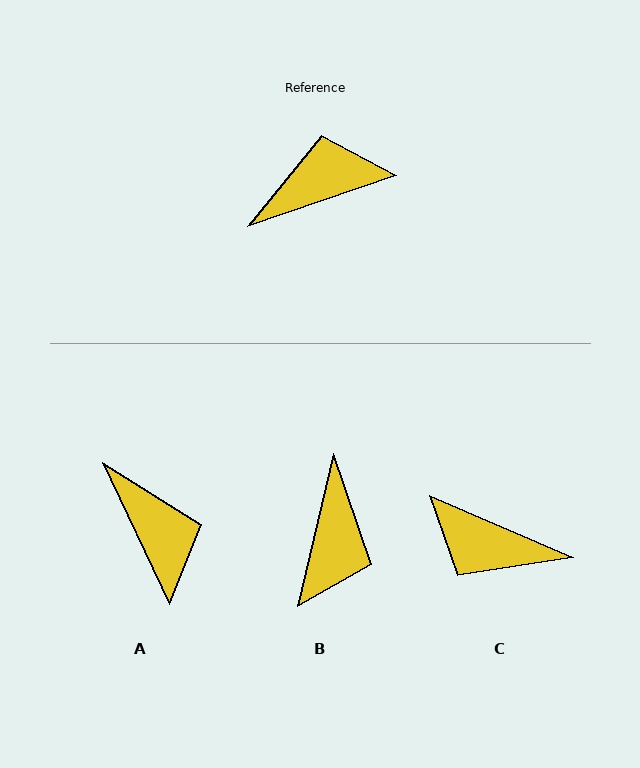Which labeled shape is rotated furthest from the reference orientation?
C, about 138 degrees away.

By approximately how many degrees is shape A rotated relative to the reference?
Approximately 83 degrees clockwise.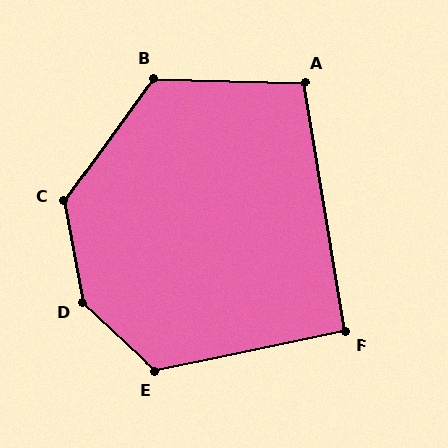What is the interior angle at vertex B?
Approximately 124 degrees (obtuse).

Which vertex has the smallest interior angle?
F, at approximately 92 degrees.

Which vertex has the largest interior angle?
D, at approximately 143 degrees.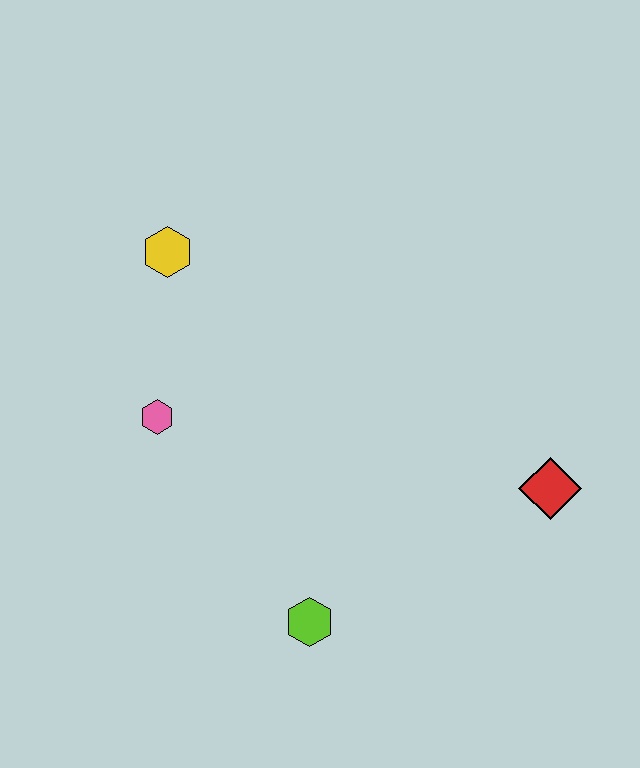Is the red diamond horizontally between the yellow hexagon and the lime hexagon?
No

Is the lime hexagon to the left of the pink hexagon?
No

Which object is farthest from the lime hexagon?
The yellow hexagon is farthest from the lime hexagon.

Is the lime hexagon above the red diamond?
No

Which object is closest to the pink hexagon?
The yellow hexagon is closest to the pink hexagon.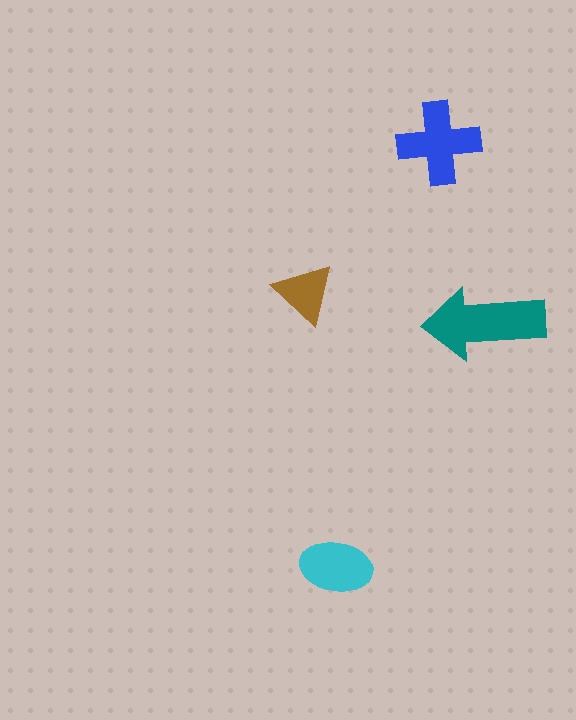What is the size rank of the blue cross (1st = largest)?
2nd.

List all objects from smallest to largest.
The brown triangle, the cyan ellipse, the blue cross, the teal arrow.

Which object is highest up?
The blue cross is topmost.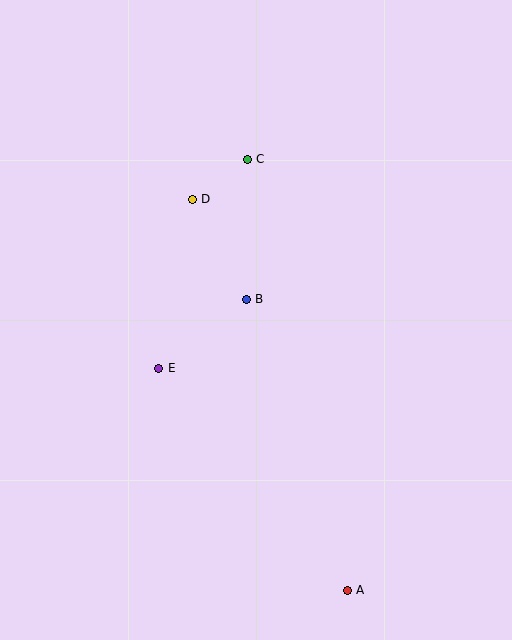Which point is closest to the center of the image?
Point B at (246, 299) is closest to the center.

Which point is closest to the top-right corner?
Point C is closest to the top-right corner.